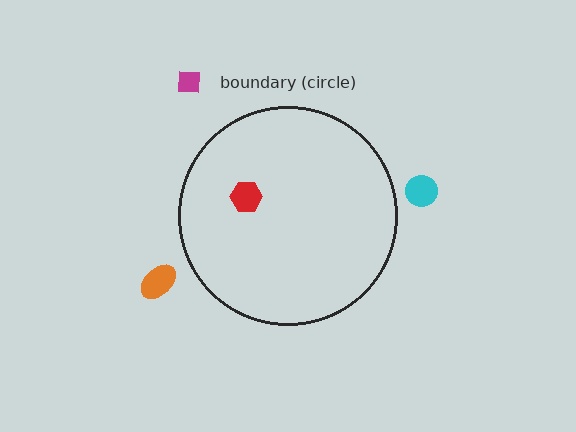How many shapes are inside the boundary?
1 inside, 3 outside.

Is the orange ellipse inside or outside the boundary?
Outside.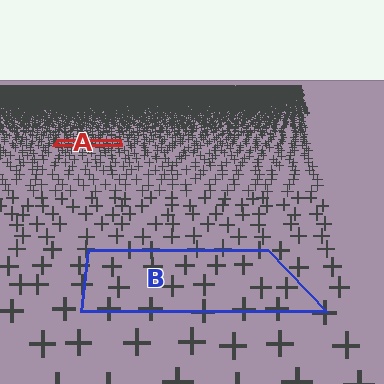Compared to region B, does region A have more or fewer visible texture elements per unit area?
Region A has more texture elements per unit area — they are packed more densely because it is farther away.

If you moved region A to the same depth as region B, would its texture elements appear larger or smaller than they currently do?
They would appear larger. At a closer depth, the same texture elements are projected at a bigger on-screen size.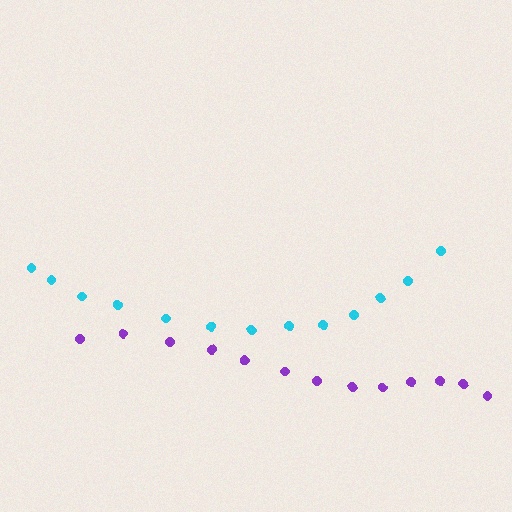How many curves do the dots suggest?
There are 2 distinct paths.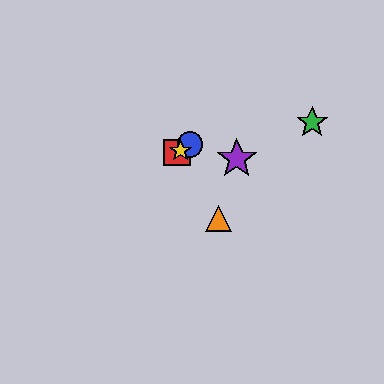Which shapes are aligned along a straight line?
The red square, the blue circle, the yellow star are aligned along a straight line.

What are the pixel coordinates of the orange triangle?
The orange triangle is at (219, 218).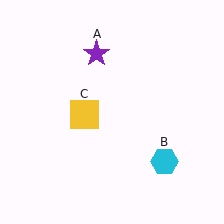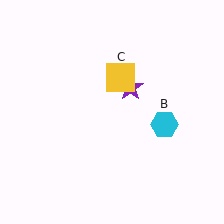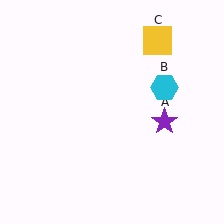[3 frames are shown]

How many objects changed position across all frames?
3 objects changed position: purple star (object A), cyan hexagon (object B), yellow square (object C).